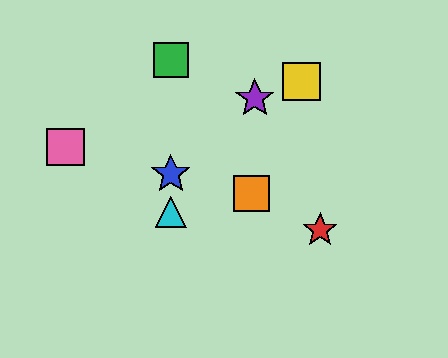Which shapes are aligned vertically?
The blue star, the green square, the cyan triangle are aligned vertically.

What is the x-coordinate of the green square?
The green square is at x≈171.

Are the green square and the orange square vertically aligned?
No, the green square is at x≈171 and the orange square is at x≈252.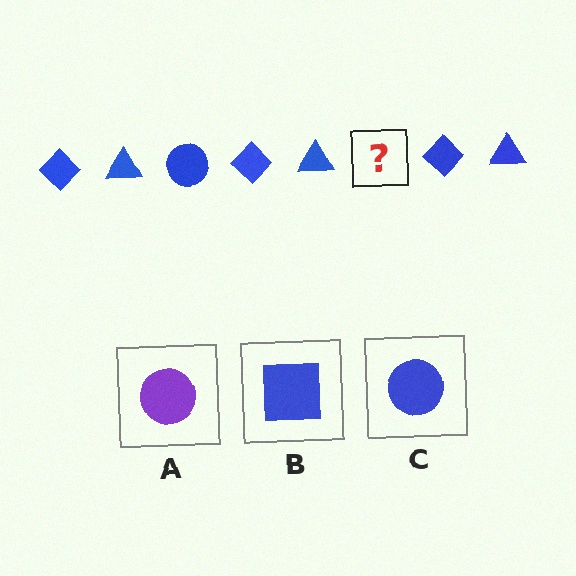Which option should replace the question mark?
Option C.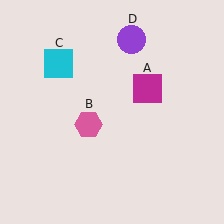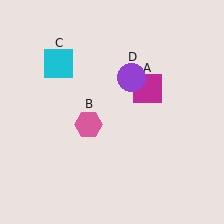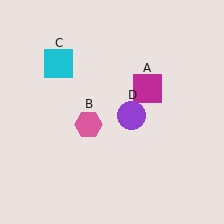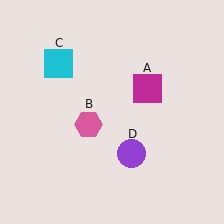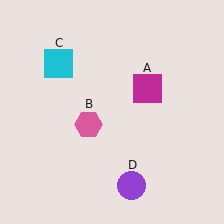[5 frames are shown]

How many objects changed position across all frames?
1 object changed position: purple circle (object D).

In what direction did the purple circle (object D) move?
The purple circle (object D) moved down.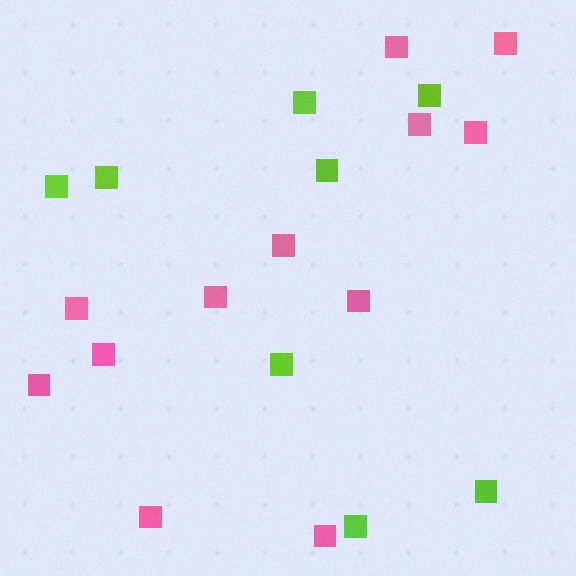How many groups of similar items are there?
There are 2 groups: one group of lime squares (8) and one group of pink squares (12).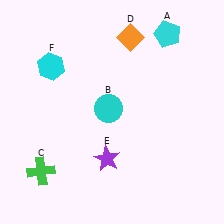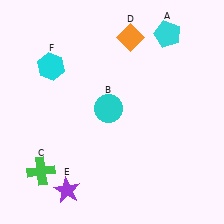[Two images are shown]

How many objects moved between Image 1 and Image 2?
1 object moved between the two images.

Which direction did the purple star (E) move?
The purple star (E) moved left.